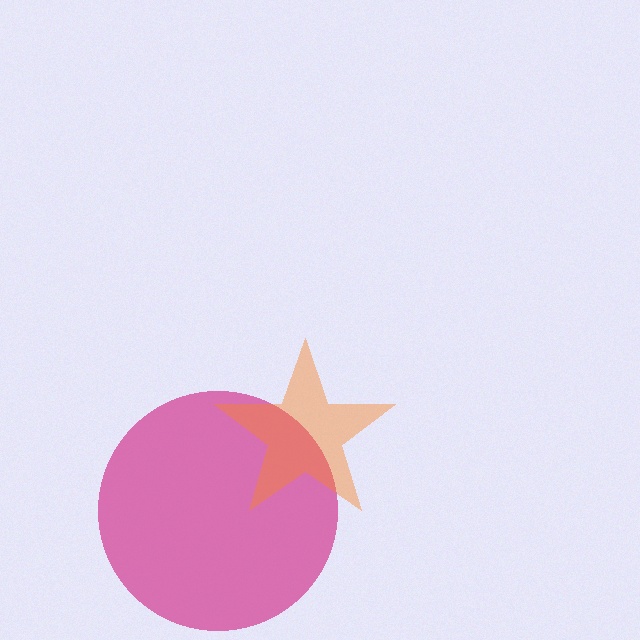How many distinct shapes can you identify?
There are 2 distinct shapes: a magenta circle, an orange star.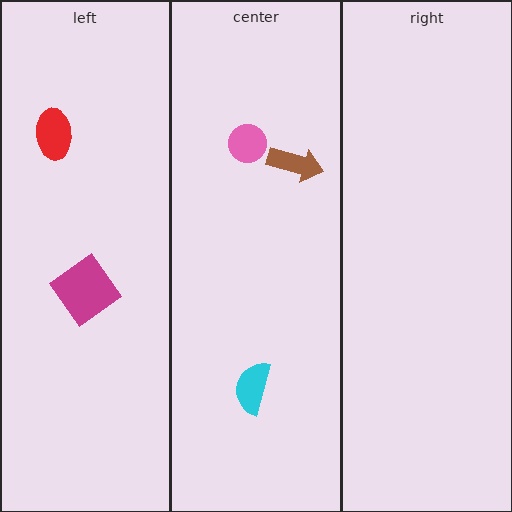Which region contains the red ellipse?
The left region.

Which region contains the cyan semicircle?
The center region.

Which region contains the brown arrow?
The center region.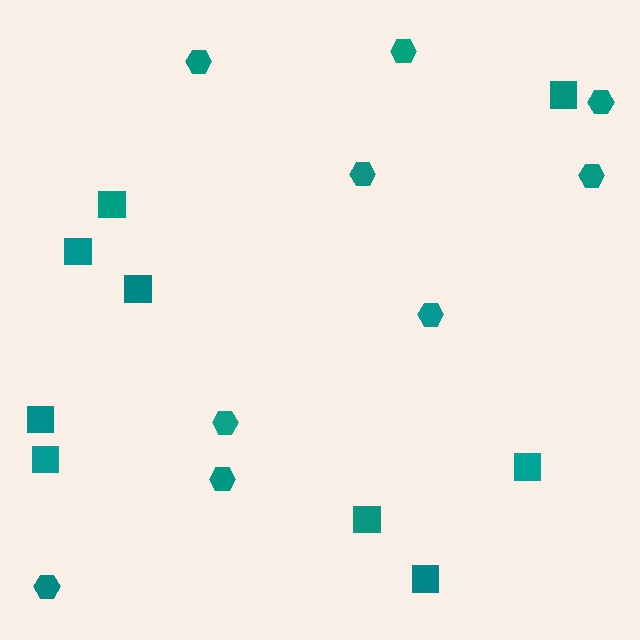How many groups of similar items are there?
There are 2 groups: one group of squares (9) and one group of hexagons (9).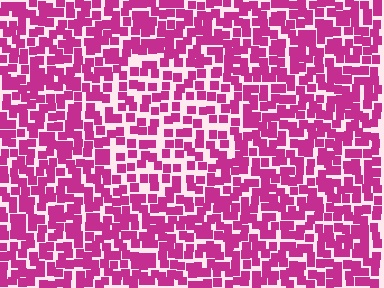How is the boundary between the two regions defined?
The boundary is defined by a change in element density (approximately 1.5x ratio). All elements are the same color, size, and shape.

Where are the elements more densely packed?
The elements are more densely packed outside the circle boundary.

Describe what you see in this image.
The image contains small magenta elements arranged at two different densities. A circle-shaped region is visible where the elements are less densely packed than the surrounding area.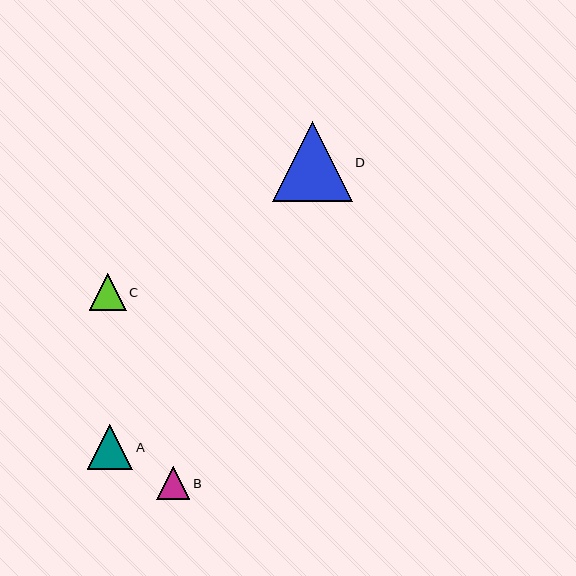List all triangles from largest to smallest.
From largest to smallest: D, A, C, B.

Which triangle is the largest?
Triangle D is the largest with a size of approximately 80 pixels.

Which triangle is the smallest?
Triangle B is the smallest with a size of approximately 33 pixels.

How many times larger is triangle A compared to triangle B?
Triangle A is approximately 1.4 times the size of triangle B.